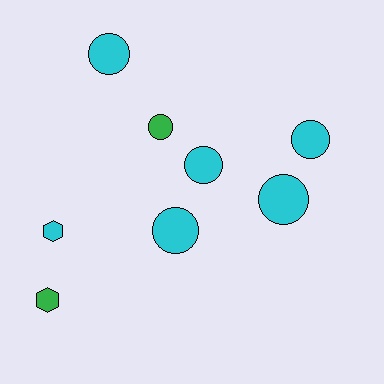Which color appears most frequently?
Cyan, with 6 objects.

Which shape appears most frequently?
Circle, with 6 objects.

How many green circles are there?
There is 1 green circle.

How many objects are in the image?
There are 8 objects.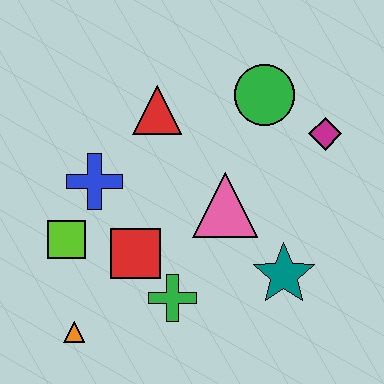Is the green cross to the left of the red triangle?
No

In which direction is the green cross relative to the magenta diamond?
The green cross is below the magenta diamond.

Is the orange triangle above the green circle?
No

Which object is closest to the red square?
The green cross is closest to the red square.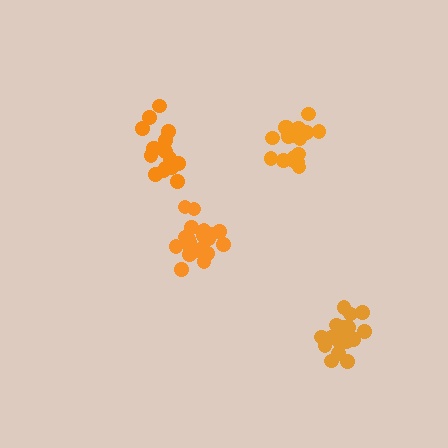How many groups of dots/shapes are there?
There are 4 groups.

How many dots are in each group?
Group 1: 20 dots, Group 2: 20 dots, Group 3: 17 dots, Group 4: 16 dots (73 total).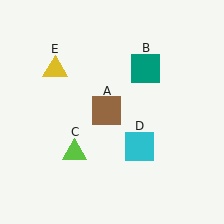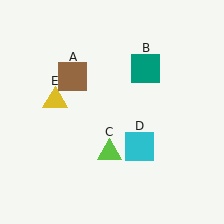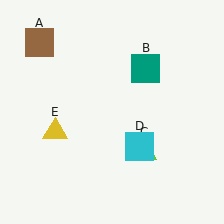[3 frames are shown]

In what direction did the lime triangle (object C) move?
The lime triangle (object C) moved right.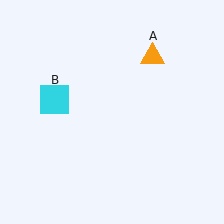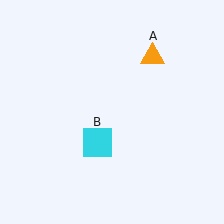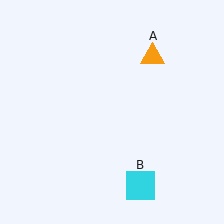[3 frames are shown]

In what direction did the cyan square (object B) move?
The cyan square (object B) moved down and to the right.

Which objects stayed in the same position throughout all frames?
Orange triangle (object A) remained stationary.